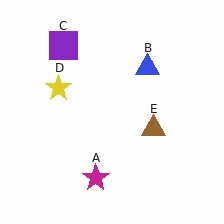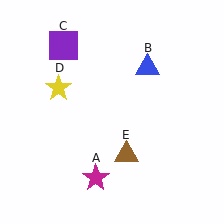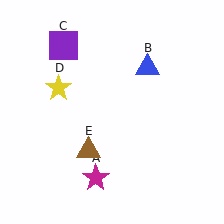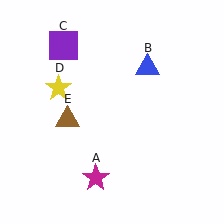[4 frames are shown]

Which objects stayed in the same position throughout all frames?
Magenta star (object A) and blue triangle (object B) and purple square (object C) and yellow star (object D) remained stationary.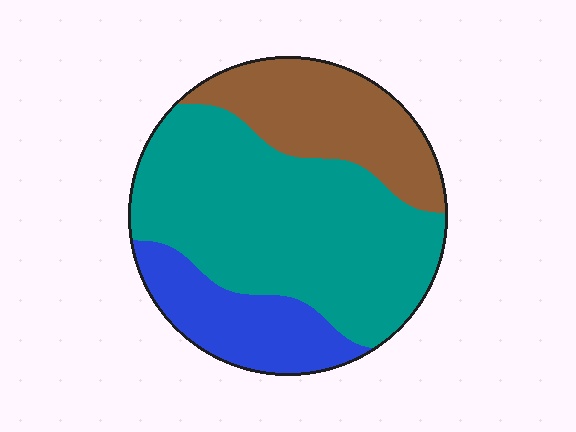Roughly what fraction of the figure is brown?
Brown covers roughly 25% of the figure.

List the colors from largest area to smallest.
From largest to smallest: teal, brown, blue.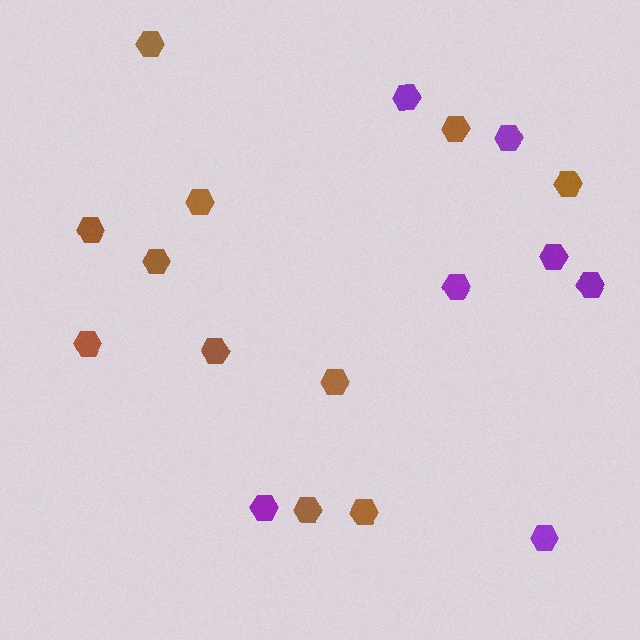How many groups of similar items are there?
There are 2 groups: one group of brown hexagons (11) and one group of purple hexagons (7).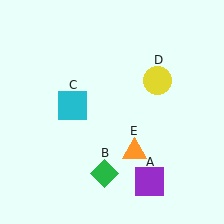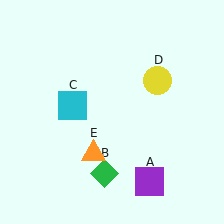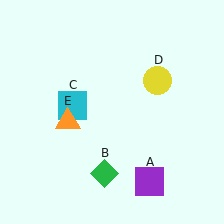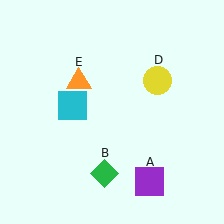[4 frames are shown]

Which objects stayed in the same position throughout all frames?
Purple square (object A) and green diamond (object B) and cyan square (object C) and yellow circle (object D) remained stationary.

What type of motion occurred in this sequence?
The orange triangle (object E) rotated clockwise around the center of the scene.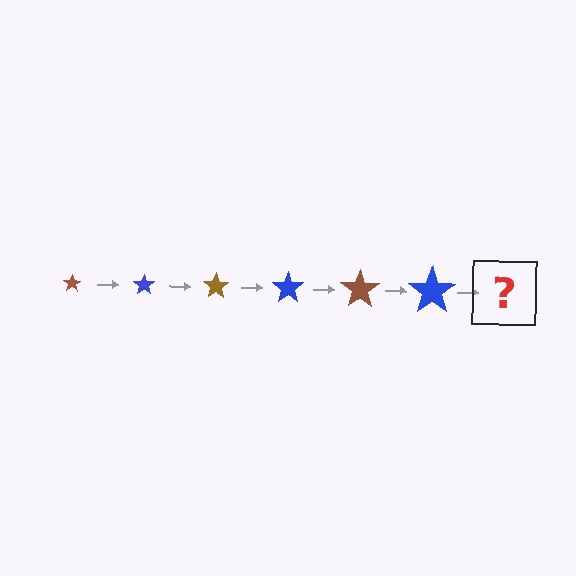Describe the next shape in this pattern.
It should be a brown star, larger than the previous one.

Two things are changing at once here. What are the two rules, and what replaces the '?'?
The two rules are that the star grows larger each step and the color cycles through brown and blue. The '?' should be a brown star, larger than the previous one.